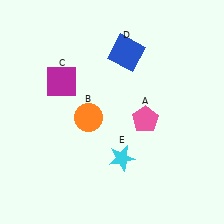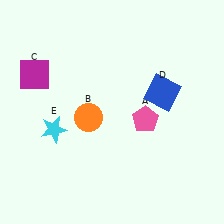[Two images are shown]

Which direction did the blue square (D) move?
The blue square (D) moved down.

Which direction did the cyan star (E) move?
The cyan star (E) moved left.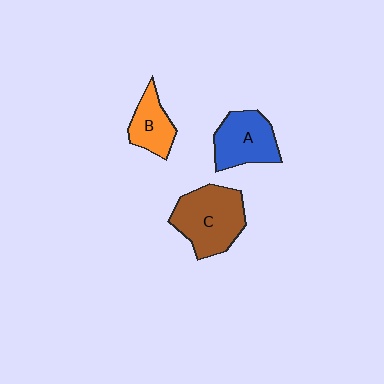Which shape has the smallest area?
Shape B (orange).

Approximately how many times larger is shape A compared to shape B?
Approximately 1.4 times.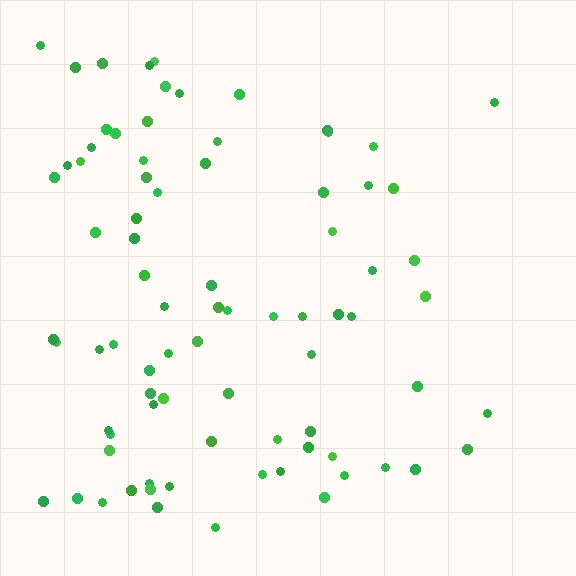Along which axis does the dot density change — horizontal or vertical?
Horizontal.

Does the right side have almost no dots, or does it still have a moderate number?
Still a moderate number, just noticeably fewer than the left.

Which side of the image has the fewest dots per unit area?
The right.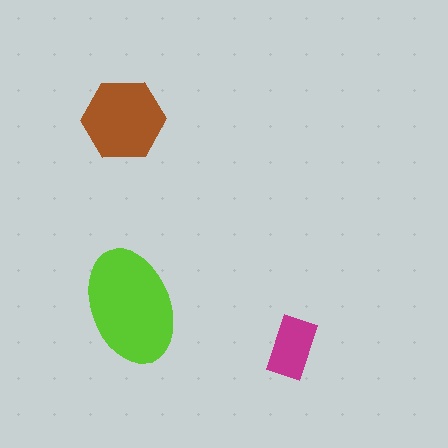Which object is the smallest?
The magenta rectangle.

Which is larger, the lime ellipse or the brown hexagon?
The lime ellipse.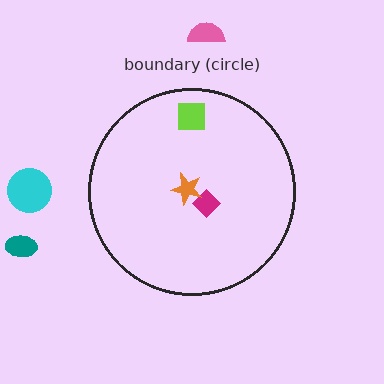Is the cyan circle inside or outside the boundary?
Outside.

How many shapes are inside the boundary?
3 inside, 3 outside.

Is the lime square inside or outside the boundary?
Inside.